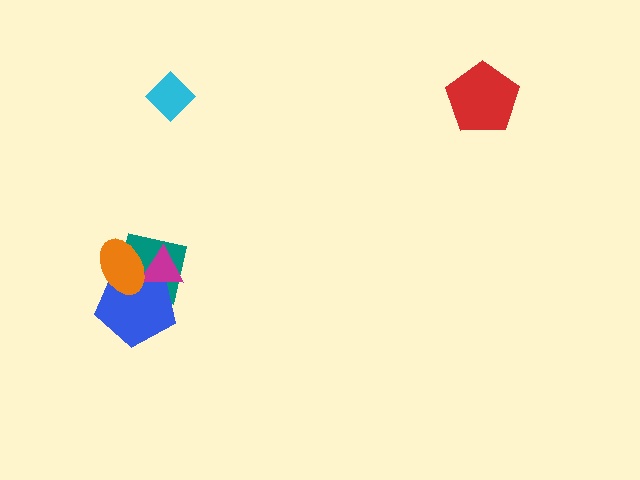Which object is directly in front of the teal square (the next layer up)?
The blue pentagon is directly in front of the teal square.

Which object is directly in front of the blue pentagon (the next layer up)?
The magenta triangle is directly in front of the blue pentagon.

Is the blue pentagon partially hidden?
Yes, it is partially covered by another shape.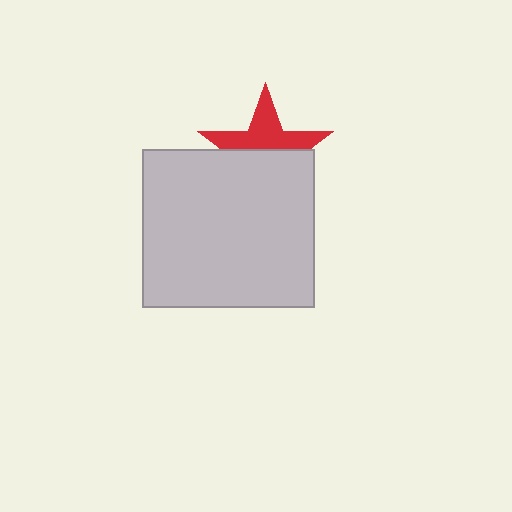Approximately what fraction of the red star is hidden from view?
Roughly 52% of the red star is hidden behind the light gray rectangle.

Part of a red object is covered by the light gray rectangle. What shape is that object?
It is a star.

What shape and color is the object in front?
The object in front is a light gray rectangle.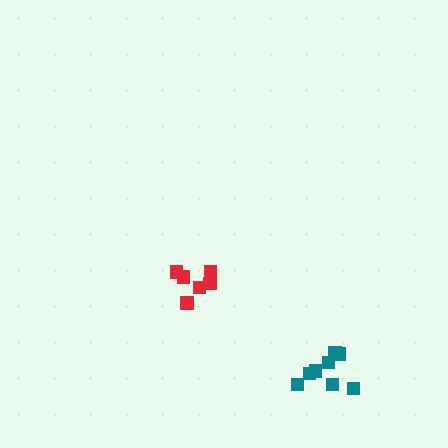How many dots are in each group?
Group 1: 8 dots, Group 2: 6 dots (14 total).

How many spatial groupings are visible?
There are 2 spatial groupings.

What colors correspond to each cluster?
The clusters are colored: teal, red.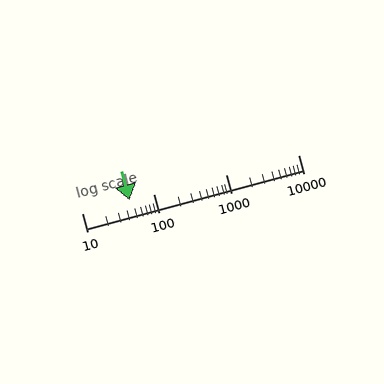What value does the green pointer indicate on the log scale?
The pointer indicates approximately 46.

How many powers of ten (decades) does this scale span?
The scale spans 3 decades, from 10 to 10000.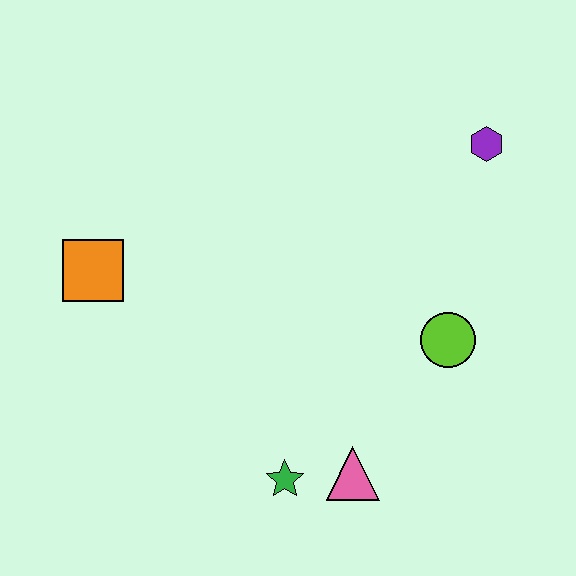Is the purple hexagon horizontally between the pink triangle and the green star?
No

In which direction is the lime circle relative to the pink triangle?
The lime circle is above the pink triangle.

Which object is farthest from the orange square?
The purple hexagon is farthest from the orange square.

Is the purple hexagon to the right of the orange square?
Yes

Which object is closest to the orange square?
The green star is closest to the orange square.